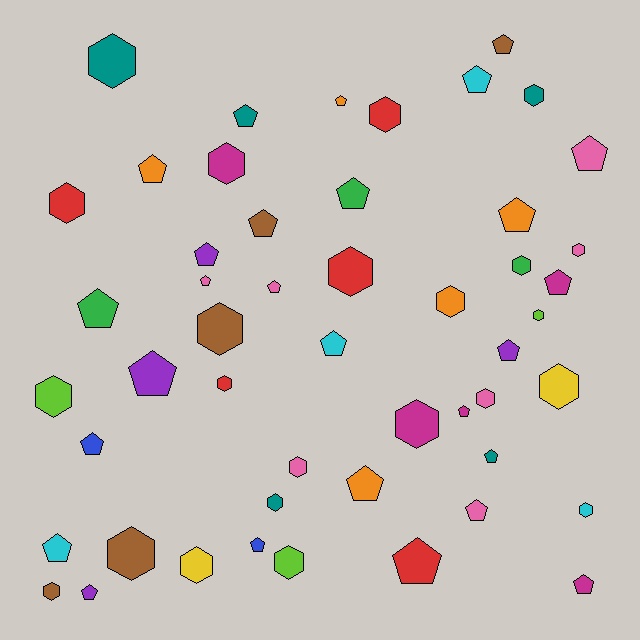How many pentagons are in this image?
There are 27 pentagons.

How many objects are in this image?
There are 50 objects.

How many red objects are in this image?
There are 5 red objects.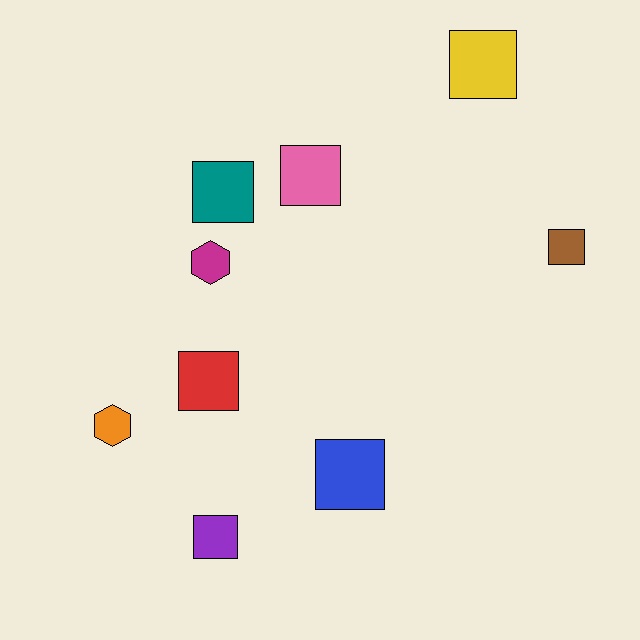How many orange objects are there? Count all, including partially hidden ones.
There is 1 orange object.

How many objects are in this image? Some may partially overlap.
There are 9 objects.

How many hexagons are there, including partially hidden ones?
There are 2 hexagons.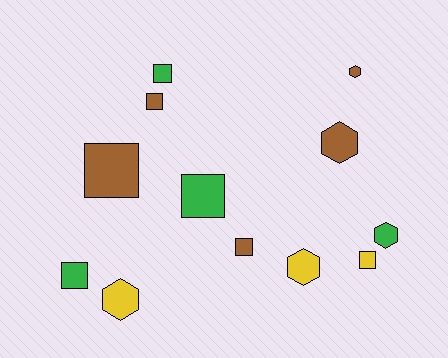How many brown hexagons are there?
There are 2 brown hexagons.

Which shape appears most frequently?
Square, with 7 objects.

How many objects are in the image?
There are 12 objects.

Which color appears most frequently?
Brown, with 5 objects.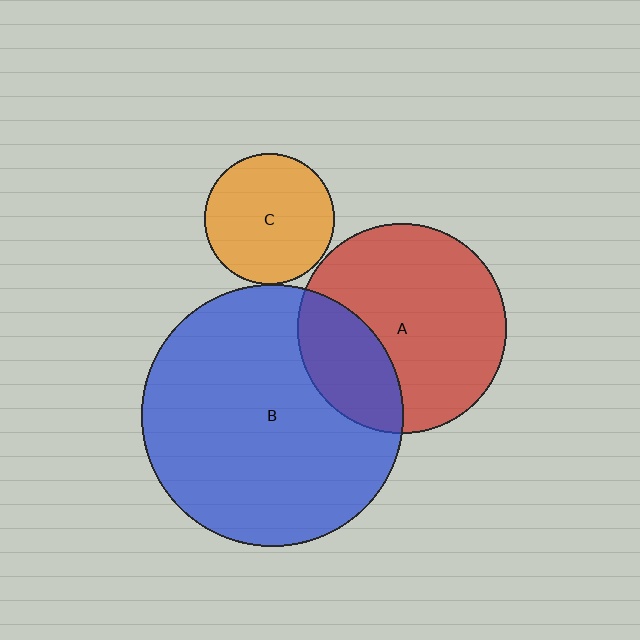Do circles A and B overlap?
Yes.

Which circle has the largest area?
Circle B (blue).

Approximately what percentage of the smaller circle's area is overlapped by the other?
Approximately 30%.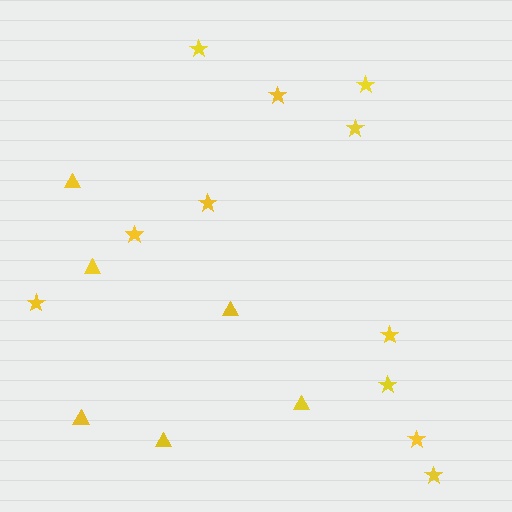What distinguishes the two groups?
There are 2 groups: one group of stars (11) and one group of triangles (6).